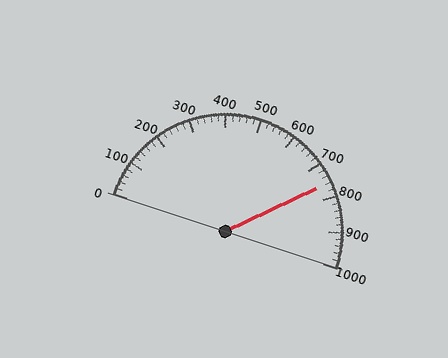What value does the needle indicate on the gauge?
The needle indicates approximately 760.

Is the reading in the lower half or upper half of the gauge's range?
The reading is in the upper half of the range (0 to 1000).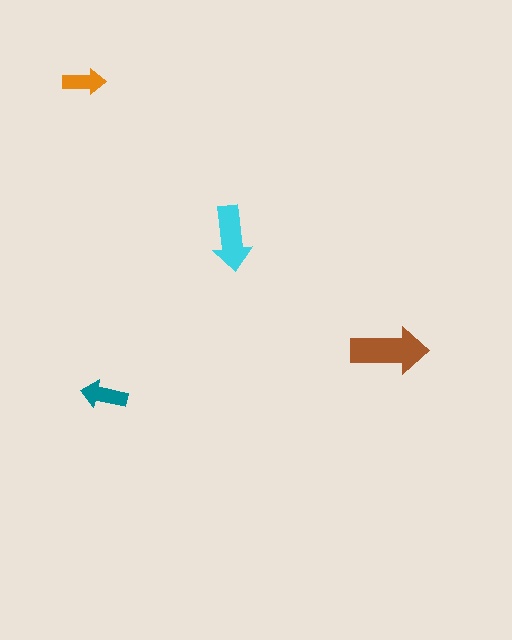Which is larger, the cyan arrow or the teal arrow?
The cyan one.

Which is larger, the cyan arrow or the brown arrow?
The brown one.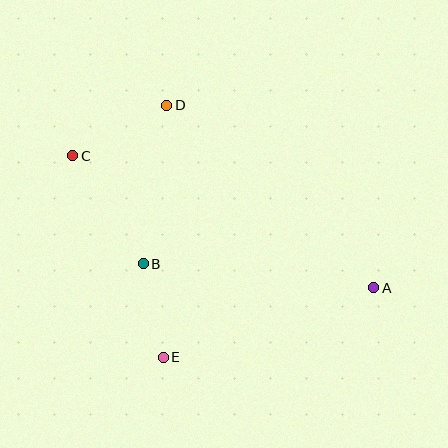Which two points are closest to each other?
Points B and E are closest to each other.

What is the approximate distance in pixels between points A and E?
The distance between A and E is approximately 222 pixels.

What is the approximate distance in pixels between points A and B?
The distance between A and B is approximately 232 pixels.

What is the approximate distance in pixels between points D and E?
The distance between D and E is approximately 252 pixels.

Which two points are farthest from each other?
Points A and C are farthest from each other.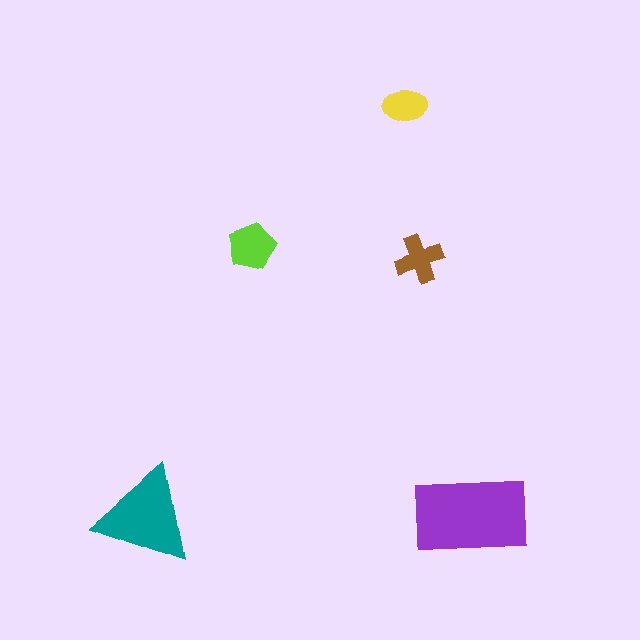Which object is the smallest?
The yellow ellipse.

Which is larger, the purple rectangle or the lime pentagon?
The purple rectangle.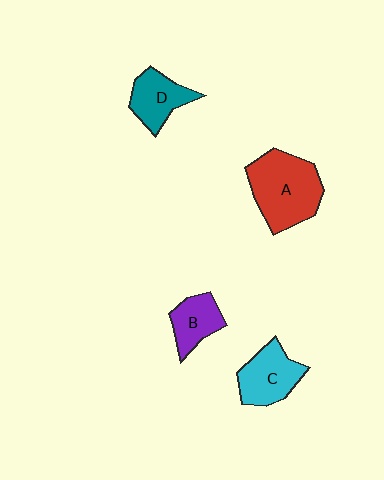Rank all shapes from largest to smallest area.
From largest to smallest: A (red), C (cyan), D (teal), B (purple).